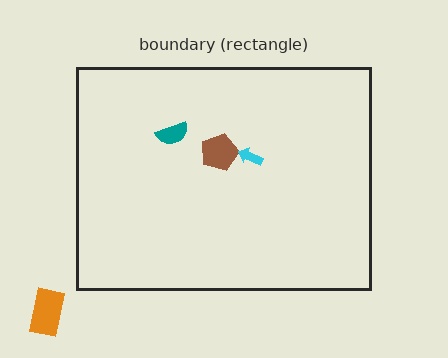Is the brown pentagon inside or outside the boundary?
Inside.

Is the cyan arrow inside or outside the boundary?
Inside.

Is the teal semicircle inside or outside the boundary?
Inside.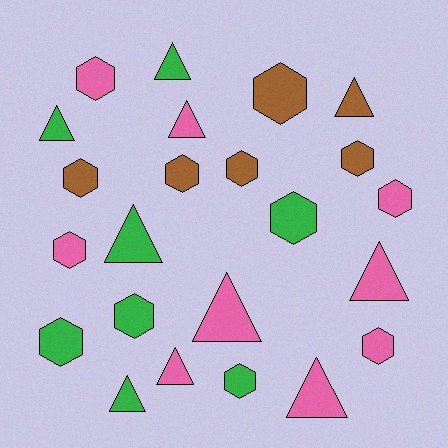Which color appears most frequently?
Pink, with 9 objects.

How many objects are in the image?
There are 23 objects.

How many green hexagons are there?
There are 4 green hexagons.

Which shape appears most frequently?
Hexagon, with 13 objects.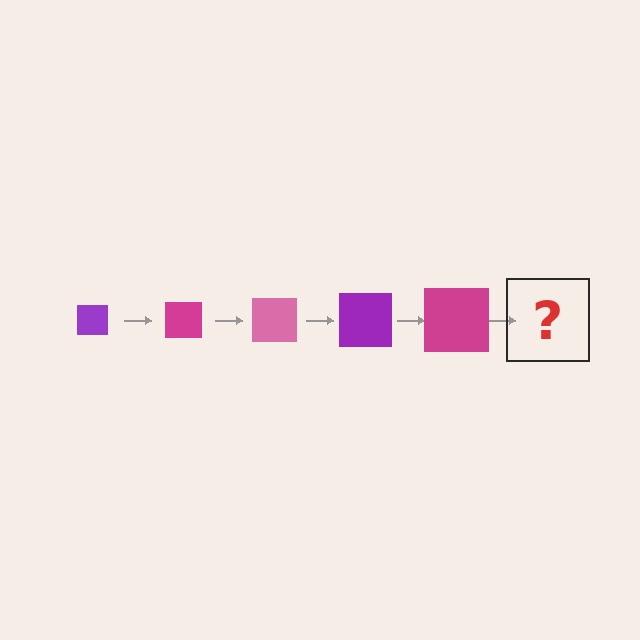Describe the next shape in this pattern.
It should be a pink square, larger than the previous one.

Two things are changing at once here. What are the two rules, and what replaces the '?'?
The two rules are that the square grows larger each step and the color cycles through purple, magenta, and pink. The '?' should be a pink square, larger than the previous one.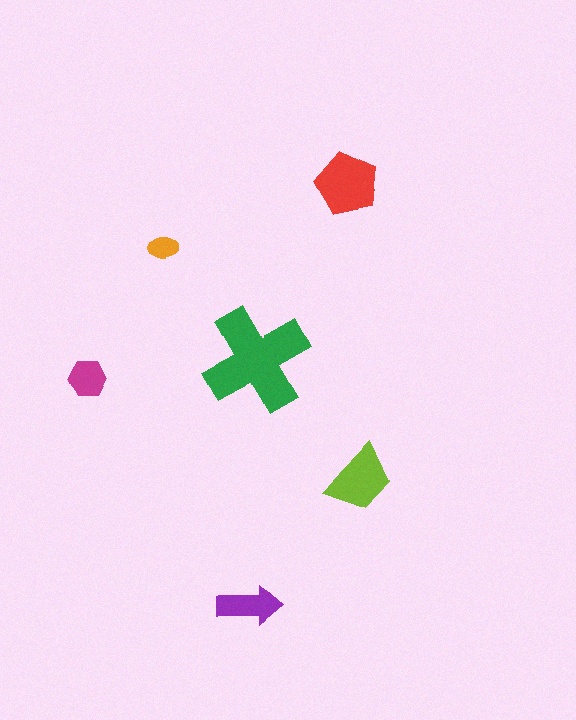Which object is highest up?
The red pentagon is topmost.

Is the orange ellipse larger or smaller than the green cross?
Smaller.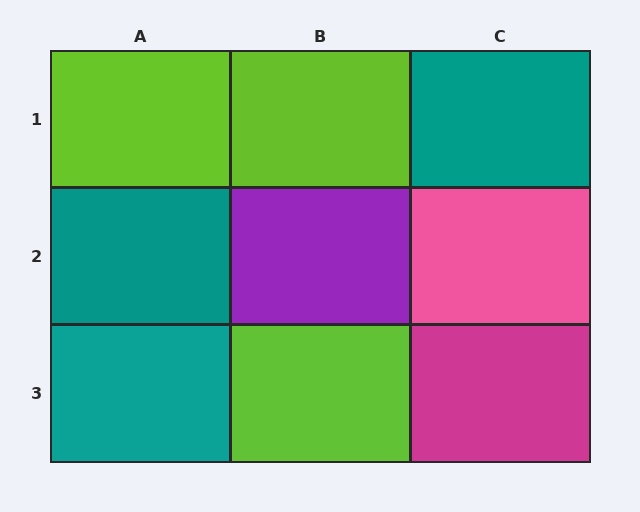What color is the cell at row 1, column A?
Lime.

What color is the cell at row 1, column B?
Lime.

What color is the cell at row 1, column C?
Teal.